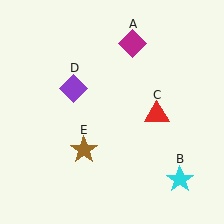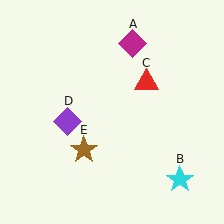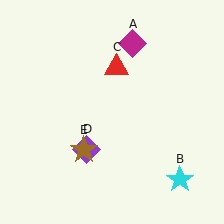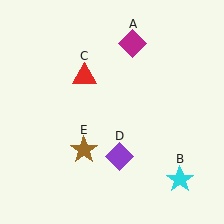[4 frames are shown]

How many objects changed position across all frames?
2 objects changed position: red triangle (object C), purple diamond (object D).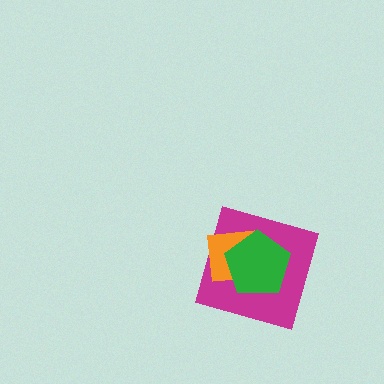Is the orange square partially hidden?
Yes, it is partially covered by another shape.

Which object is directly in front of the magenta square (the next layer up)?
The orange square is directly in front of the magenta square.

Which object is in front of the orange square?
The green pentagon is in front of the orange square.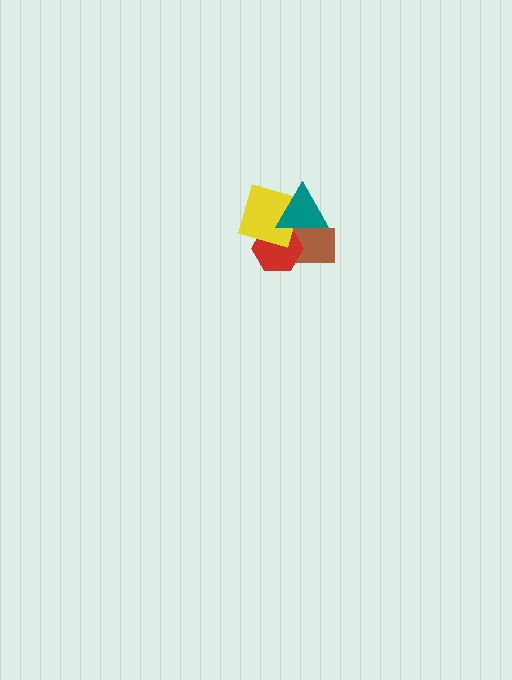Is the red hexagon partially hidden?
Yes, it is partially covered by another shape.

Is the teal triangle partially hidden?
No, no other shape covers it.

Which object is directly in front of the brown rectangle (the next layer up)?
The red hexagon is directly in front of the brown rectangle.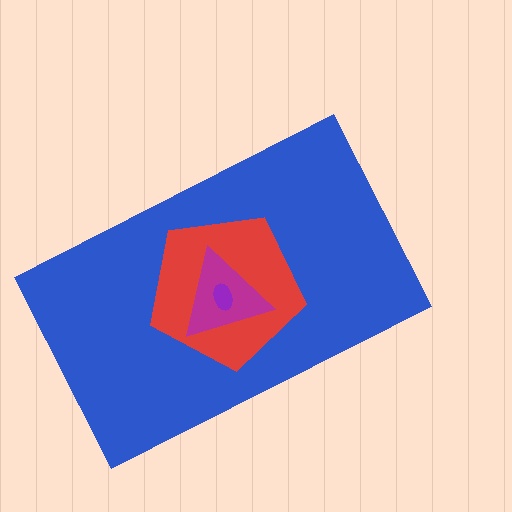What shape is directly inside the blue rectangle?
The red pentagon.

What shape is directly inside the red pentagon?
The magenta triangle.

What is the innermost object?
The purple ellipse.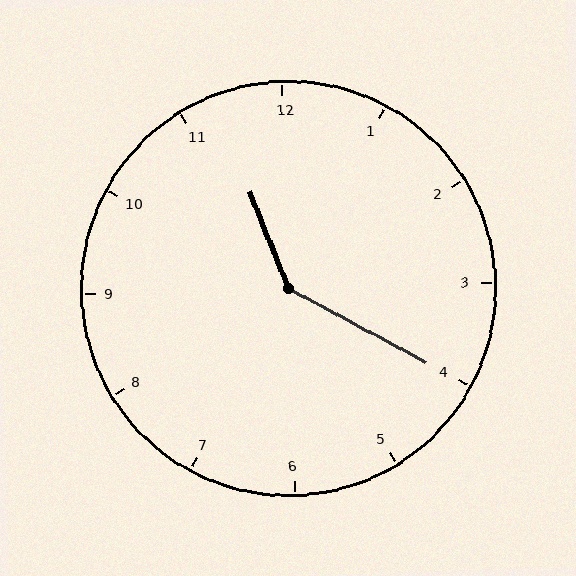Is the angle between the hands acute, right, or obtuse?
It is obtuse.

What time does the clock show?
11:20.